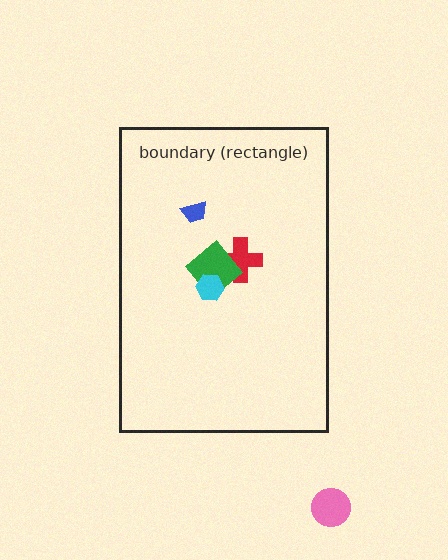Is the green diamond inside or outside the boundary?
Inside.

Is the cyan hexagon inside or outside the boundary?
Inside.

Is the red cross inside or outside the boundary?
Inside.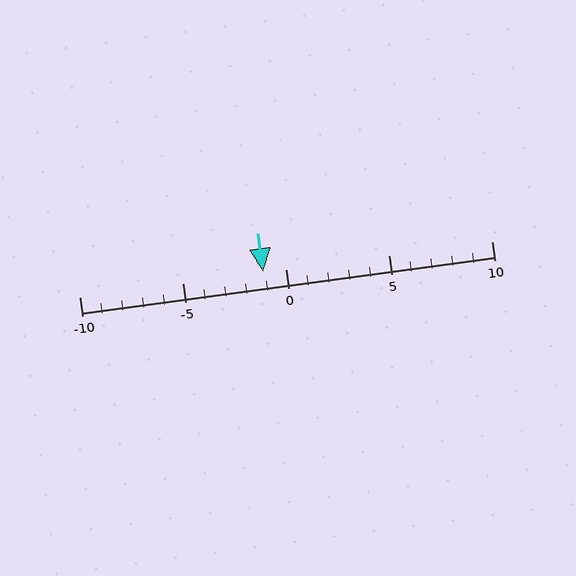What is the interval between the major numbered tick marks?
The major tick marks are spaced 5 units apart.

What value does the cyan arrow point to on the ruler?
The cyan arrow points to approximately -1.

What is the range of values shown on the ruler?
The ruler shows values from -10 to 10.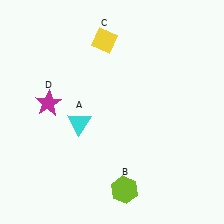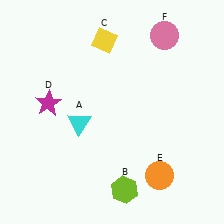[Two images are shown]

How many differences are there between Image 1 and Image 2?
There are 2 differences between the two images.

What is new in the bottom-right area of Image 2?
An orange circle (E) was added in the bottom-right area of Image 2.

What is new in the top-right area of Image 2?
A pink circle (F) was added in the top-right area of Image 2.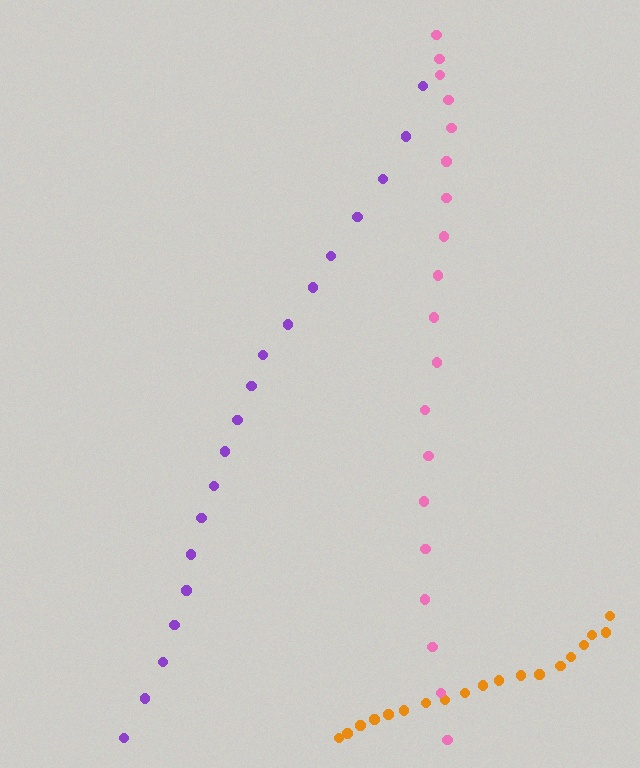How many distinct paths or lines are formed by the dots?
There are 3 distinct paths.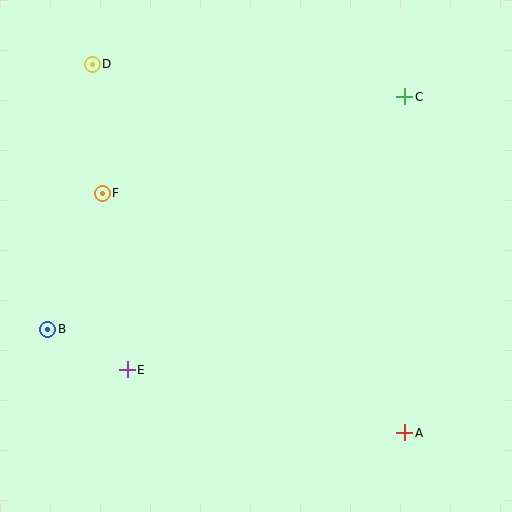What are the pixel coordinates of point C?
Point C is at (405, 97).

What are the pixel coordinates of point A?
Point A is at (405, 433).